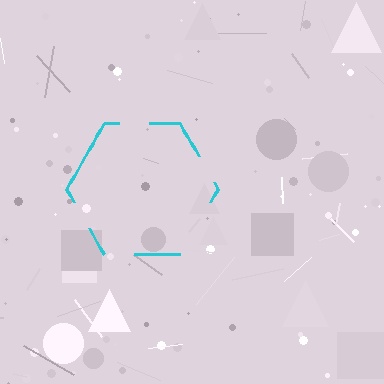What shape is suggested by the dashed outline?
The dashed outline suggests a hexagon.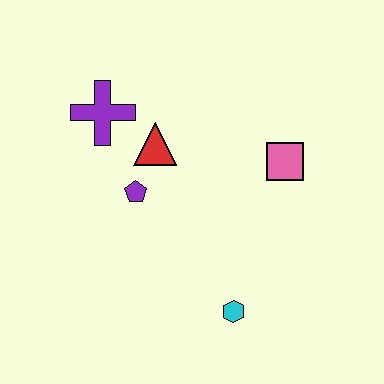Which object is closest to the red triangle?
The purple pentagon is closest to the red triangle.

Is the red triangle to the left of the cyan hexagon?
Yes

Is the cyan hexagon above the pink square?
No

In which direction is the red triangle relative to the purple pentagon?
The red triangle is above the purple pentagon.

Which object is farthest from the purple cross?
The cyan hexagon is farthest from the purple cross.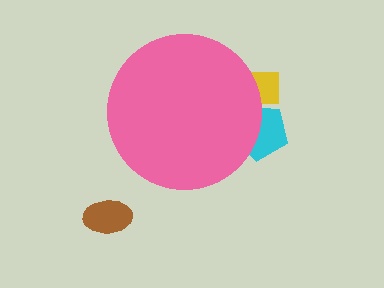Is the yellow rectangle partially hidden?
Yes, the yellow rectangle is partially hidden behind the pink circle.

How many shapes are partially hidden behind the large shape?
2 shapes are partially hidden.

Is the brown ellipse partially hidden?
No, the brown ellipse is fully visible.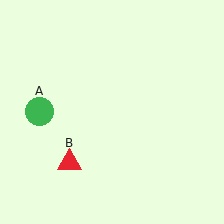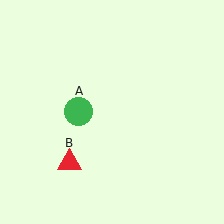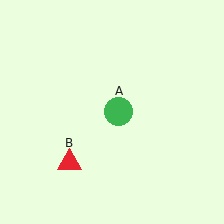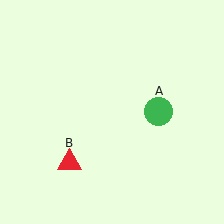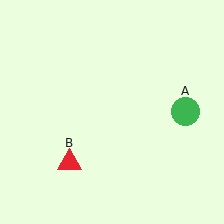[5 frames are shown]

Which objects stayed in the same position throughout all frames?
Red triangle (object B) remained stationary.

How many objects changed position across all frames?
1 object changed position: green circle (object A).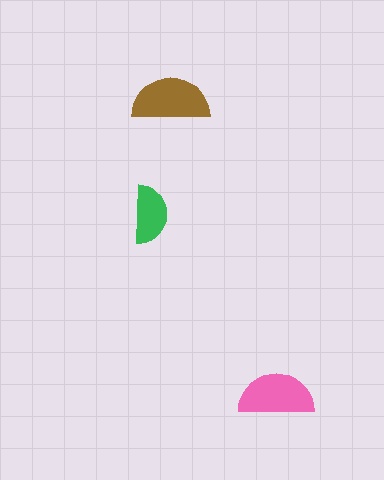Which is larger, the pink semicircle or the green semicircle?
The pink one.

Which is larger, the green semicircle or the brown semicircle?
The brown one.